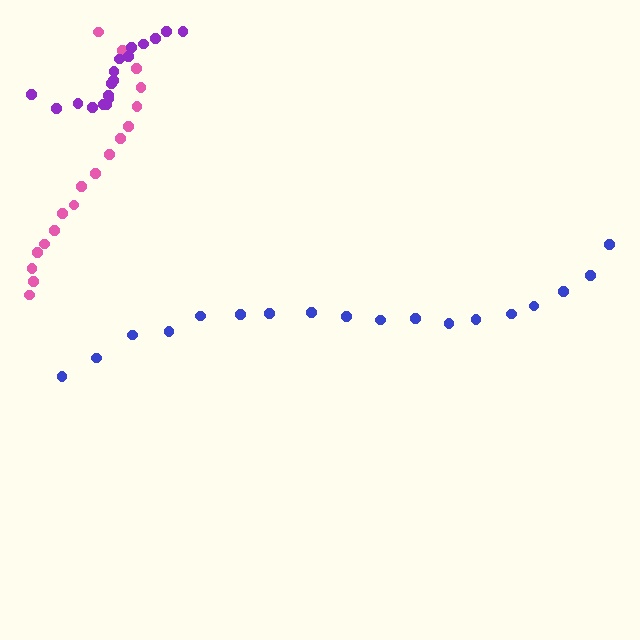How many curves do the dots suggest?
There are 3 distinct paths.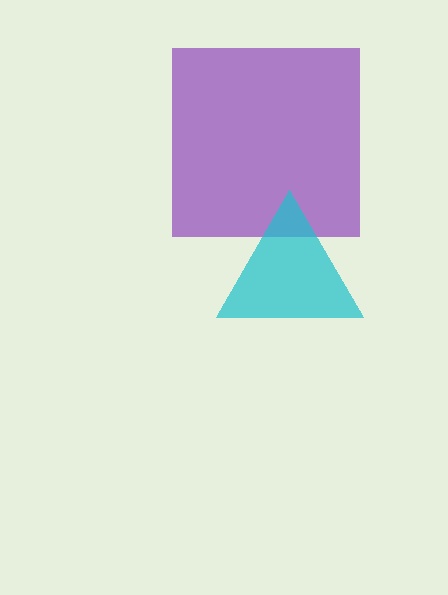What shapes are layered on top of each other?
The layered shapes are: a purple square, a cyan triangle.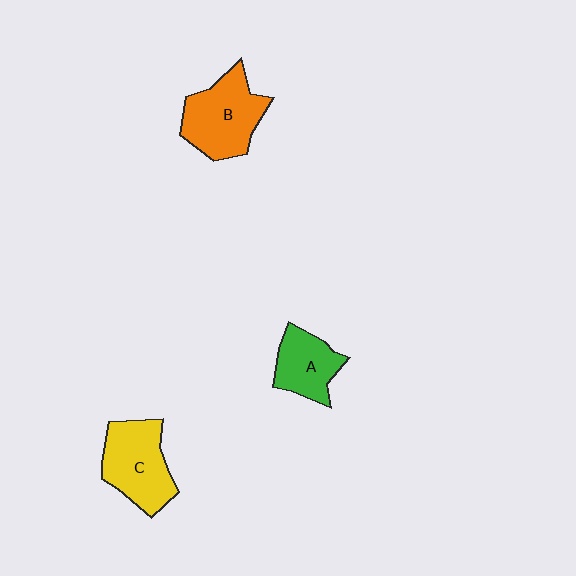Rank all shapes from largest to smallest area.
From largest to smallest: B (orange), C (yellow), A (green).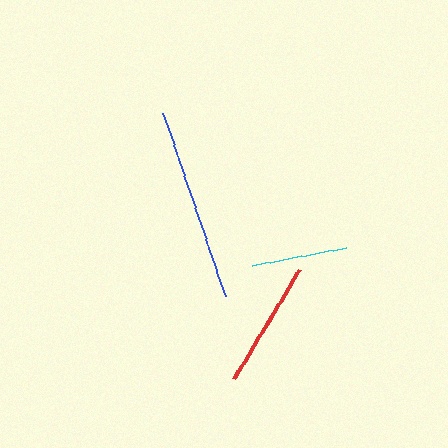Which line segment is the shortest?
The cyan line is the shortest at approximately 96 pixels.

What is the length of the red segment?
The red segment is approximately 127 pixels long.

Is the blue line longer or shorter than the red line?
The blue line is longer than the red line.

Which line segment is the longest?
The blue line is the longest at approximately 193 pixels.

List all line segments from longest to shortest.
From longest to shortest: blue, red, cyan.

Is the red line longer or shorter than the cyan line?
The red line is longer than the cyan line.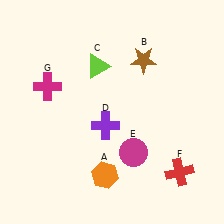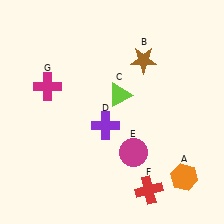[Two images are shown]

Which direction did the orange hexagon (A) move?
The orange hexagon (A) moved right.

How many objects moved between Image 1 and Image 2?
3 objects moved between the two images.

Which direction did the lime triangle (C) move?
The lime triangle (C) moved down.